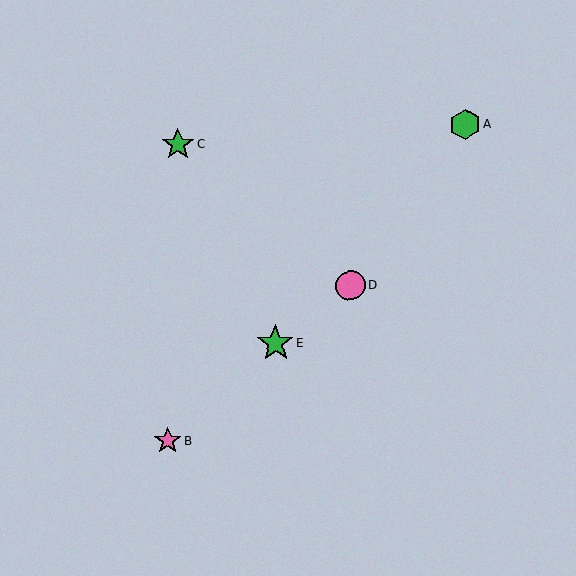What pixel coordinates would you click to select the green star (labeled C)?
Click at (178, 144) to select the green star C.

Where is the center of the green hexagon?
The center of the green hexagon is at (465, 124).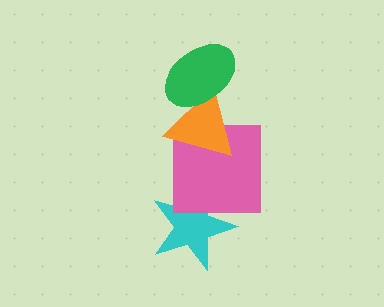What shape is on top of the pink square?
The orange triangle is on top of the pink square.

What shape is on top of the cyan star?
The pink square is on top of the cyan star.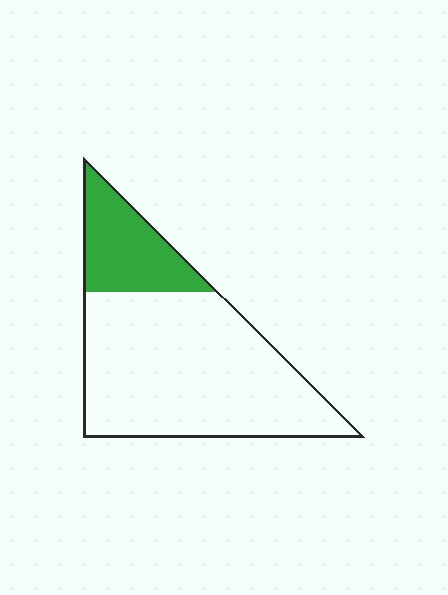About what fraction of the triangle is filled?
About one quarter (1/4).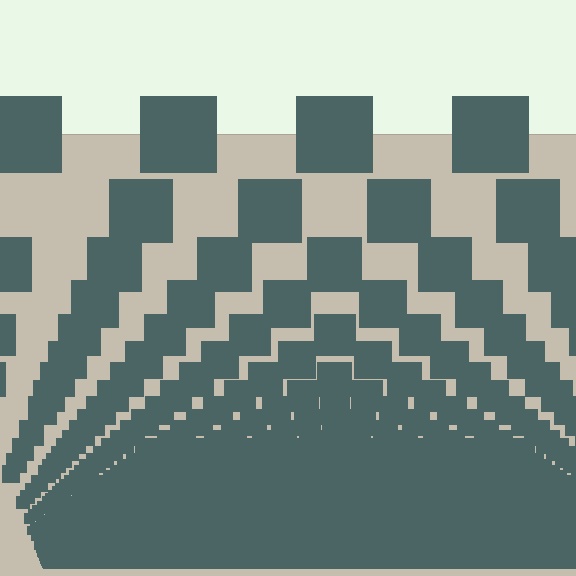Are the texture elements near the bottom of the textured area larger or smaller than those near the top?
Smaller. The gradient is inverted — elements near the bottom are smaller and denser.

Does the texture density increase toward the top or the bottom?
Density increases toward the bottom.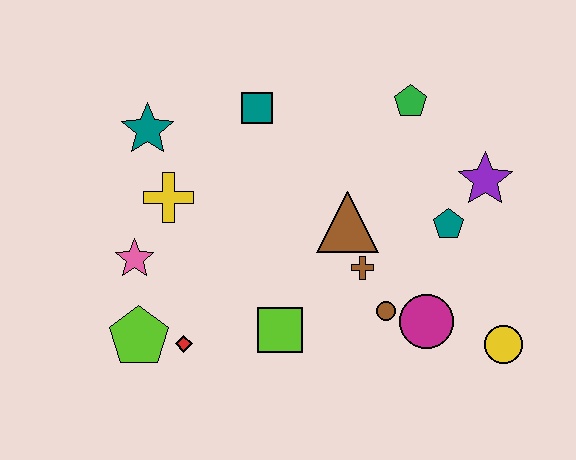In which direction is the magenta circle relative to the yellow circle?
The magenta circle is to the left of the yellow circle.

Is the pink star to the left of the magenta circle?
Yes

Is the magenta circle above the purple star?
No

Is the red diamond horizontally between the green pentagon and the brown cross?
No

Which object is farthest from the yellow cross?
The yellow circle is farthest from the yellow cross.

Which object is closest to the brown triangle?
The brown cross is closest to the brown triangle.